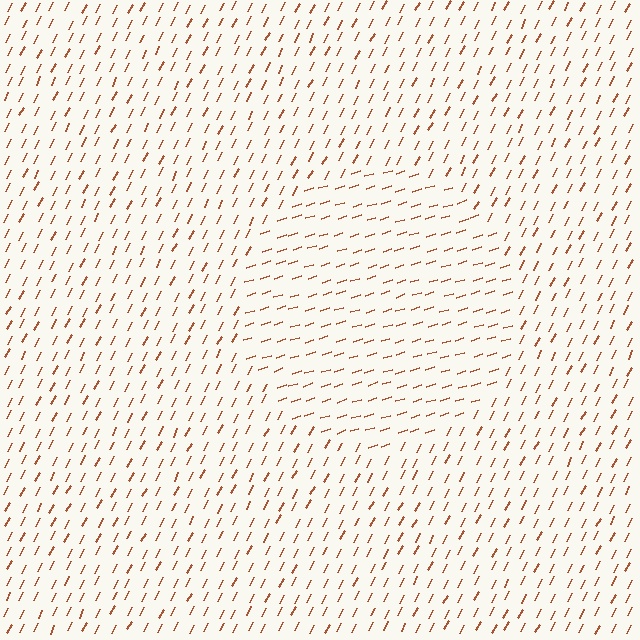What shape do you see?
I see a circle.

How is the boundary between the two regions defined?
The boundary is defined purely by a change in line orientation (approximately 45 degrees difference). All lines are the same color and thickness.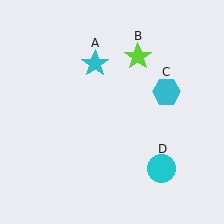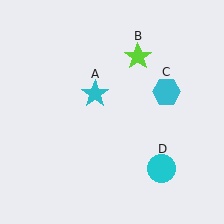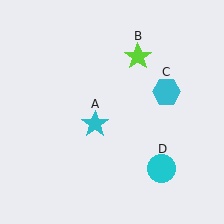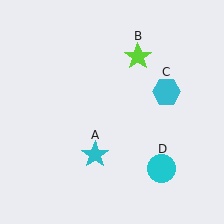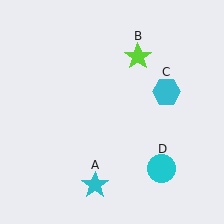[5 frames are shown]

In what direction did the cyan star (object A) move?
The cyan star (object A) moved down.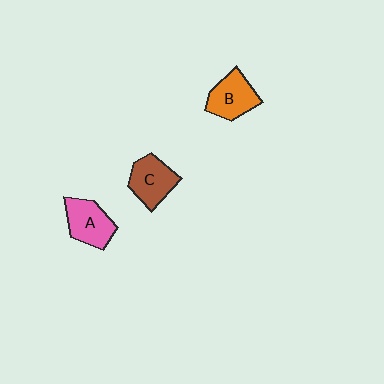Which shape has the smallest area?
Shape C (brown).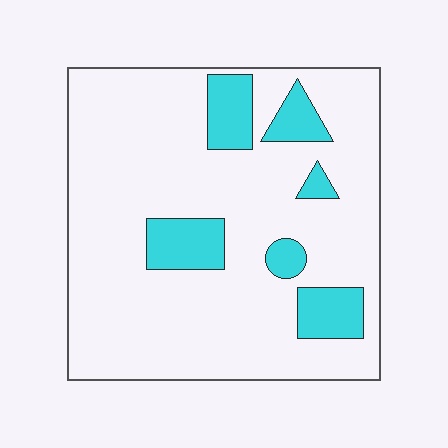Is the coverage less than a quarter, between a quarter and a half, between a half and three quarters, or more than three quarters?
Less than a quarter.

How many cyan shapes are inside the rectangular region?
6.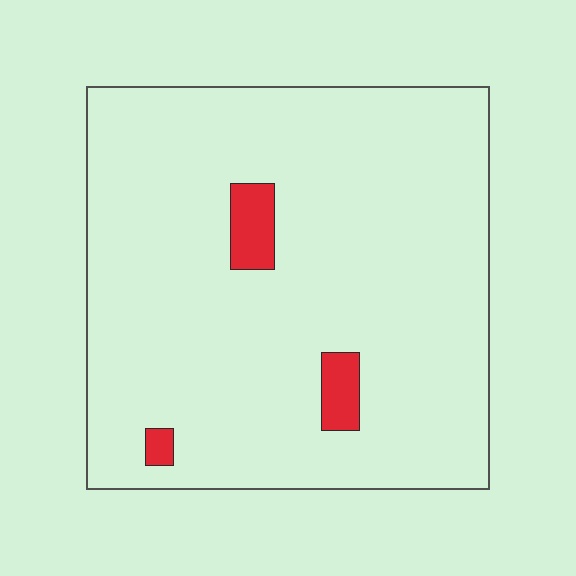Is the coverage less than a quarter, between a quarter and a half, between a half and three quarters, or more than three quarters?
Less than a quarter.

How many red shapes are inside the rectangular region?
3.